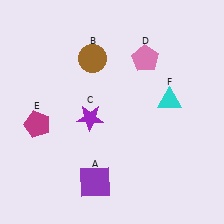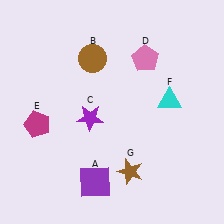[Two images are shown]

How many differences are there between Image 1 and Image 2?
There is 1 difference between the two images.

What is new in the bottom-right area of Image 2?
A brown star (G) was added in the bottom-right area of Image 2.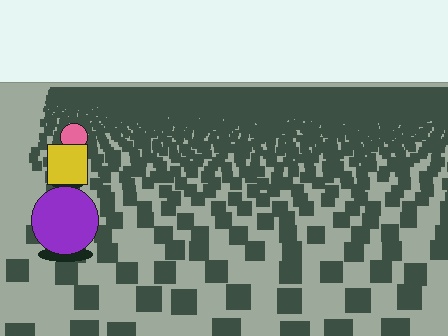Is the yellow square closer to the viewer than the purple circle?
No. The purple circle is closer — you can tell from the texture gradient: the ground texture is coarser near it.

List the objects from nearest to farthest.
From nearest to farthest: the purple circle, the yellow square, the pink circle.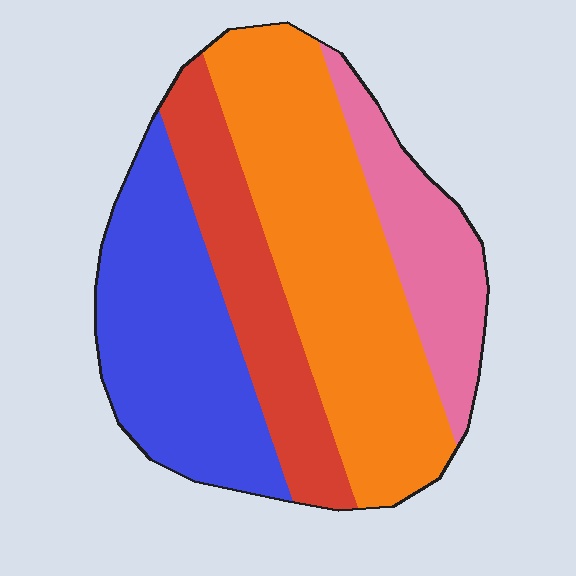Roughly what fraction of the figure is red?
Red covers around 20% of the figure.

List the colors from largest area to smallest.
From largest to smallest: orange, blue, red, pink.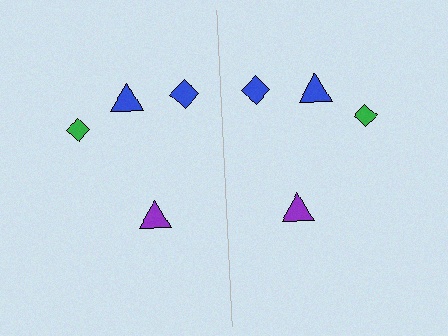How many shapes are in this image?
There are 8 shapes in this image.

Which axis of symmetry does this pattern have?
The pattern has a vertical axis of symmetry running through the center of the image.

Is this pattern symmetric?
Yes, this pattern has bilateral (reflection) symmetry.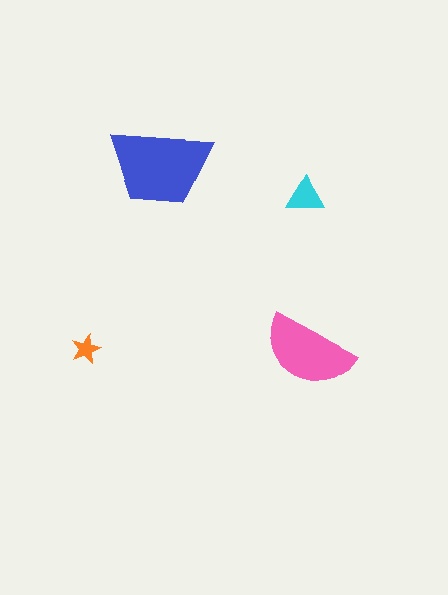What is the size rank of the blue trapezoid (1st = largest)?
1st.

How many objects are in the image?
There are 4 objects in the image.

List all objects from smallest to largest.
The orange star, the cyan triangle, the pink semicircle, the blue trapezoid.